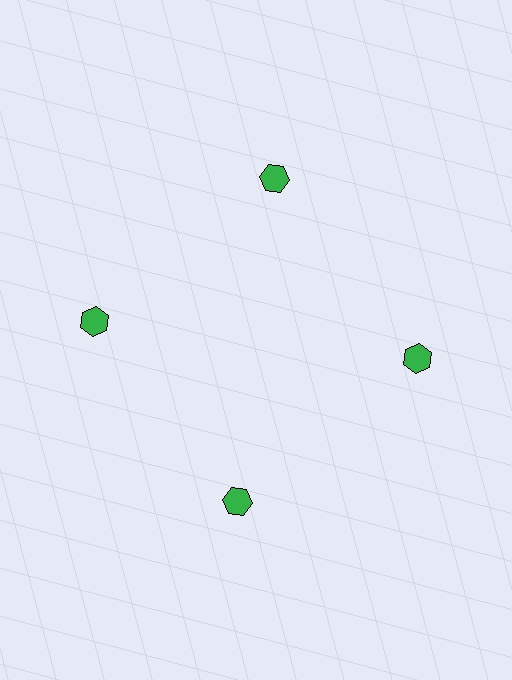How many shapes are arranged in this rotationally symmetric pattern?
There are 4 shapes, arranged in 4 groups of 1.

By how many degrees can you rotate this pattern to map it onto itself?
The pattern maps onto itself every 90 degrees of rotation.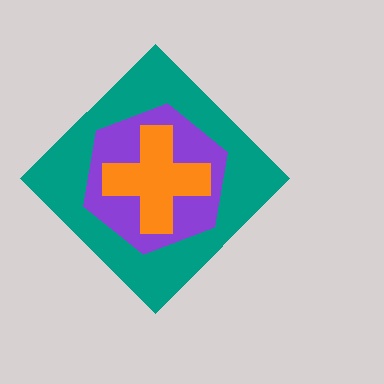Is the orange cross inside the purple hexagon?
Yes.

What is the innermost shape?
The orange cross.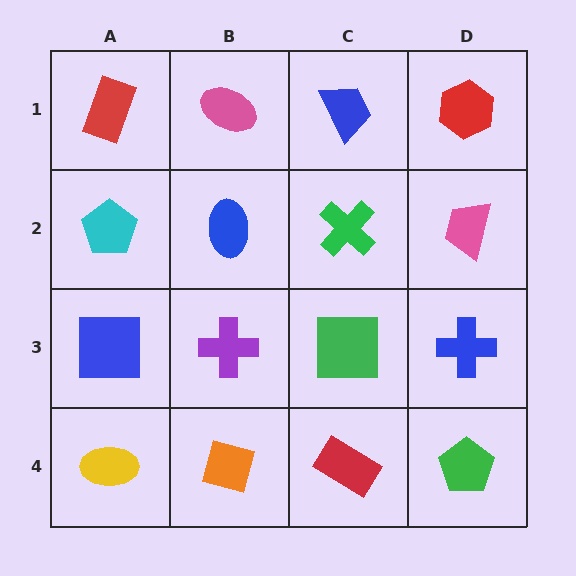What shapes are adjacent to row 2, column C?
A blue trapezoid (row 1, column C), a green square (row 3, column C), a blue ellipse (row 2, column B), a pink trapezoid (row 2, column D).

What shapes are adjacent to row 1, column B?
A blue ellipse (row 2, column B), a red rectangle (row 1, column A), a blue trapezoid (row 1, column C).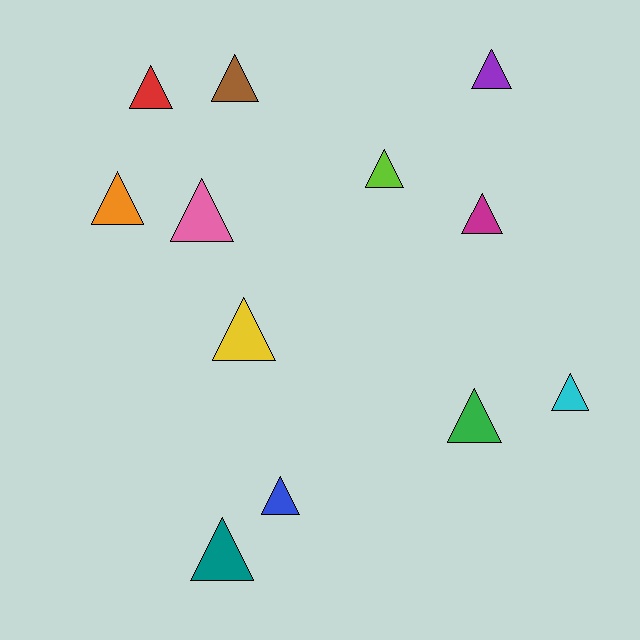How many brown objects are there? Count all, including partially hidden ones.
There is 1 brown object.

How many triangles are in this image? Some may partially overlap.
There are 12 triangles.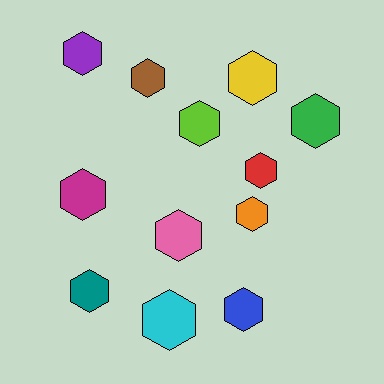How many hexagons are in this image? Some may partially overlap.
There are 12 hexagons.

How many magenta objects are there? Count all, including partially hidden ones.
There is 1 magenta object.